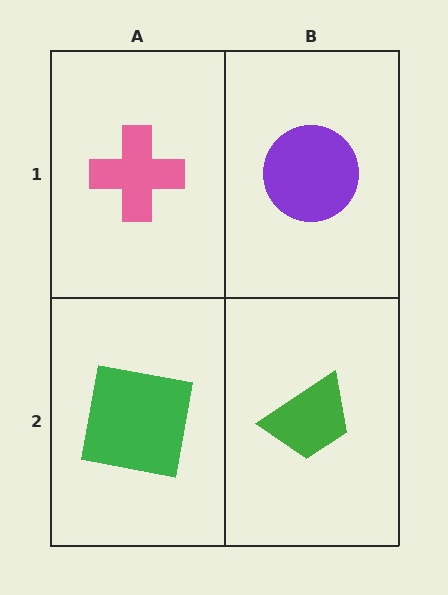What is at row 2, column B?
A green trapezoid.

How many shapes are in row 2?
2 shapes.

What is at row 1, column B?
A purple circle.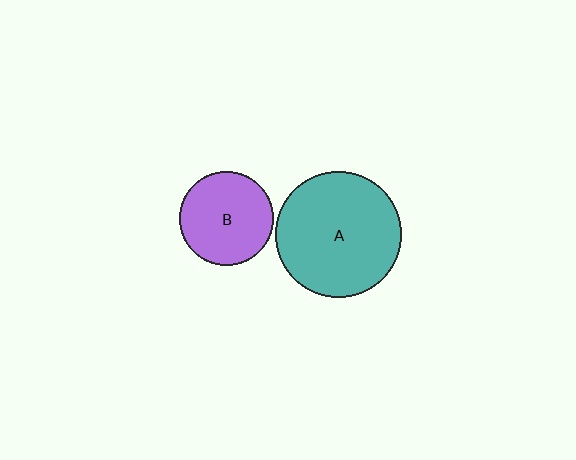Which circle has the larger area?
Circle A (teal).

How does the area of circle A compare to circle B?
Approximately 1.8 times.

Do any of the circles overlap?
No, none of the circles overlap.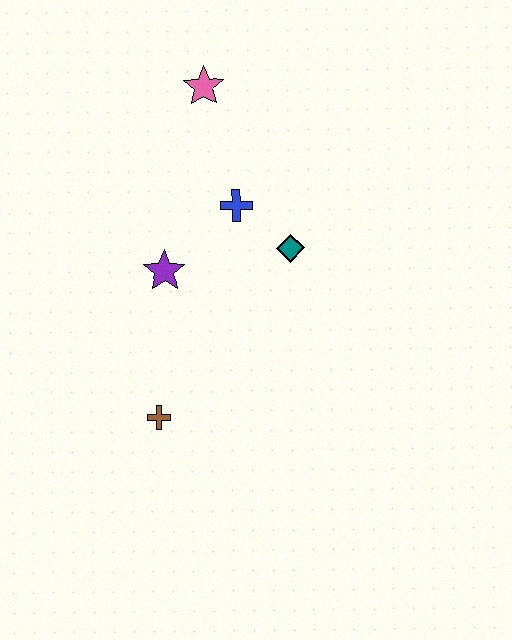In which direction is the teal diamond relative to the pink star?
The teal diamond is below the pink star.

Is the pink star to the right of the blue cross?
No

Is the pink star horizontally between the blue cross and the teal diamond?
No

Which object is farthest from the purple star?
The pink star is farthest from the purple star.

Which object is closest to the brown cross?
The purple star is closest to the brown cross.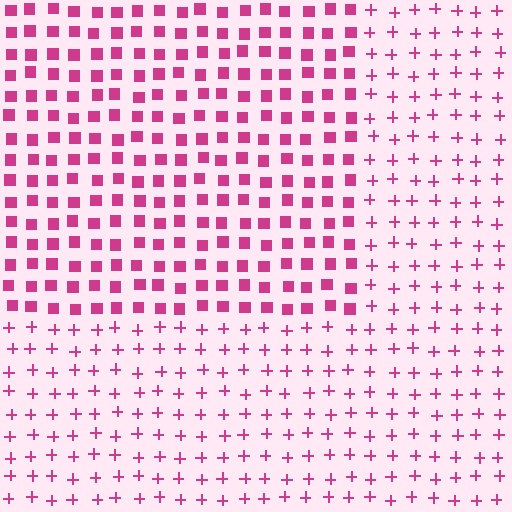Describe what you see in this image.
The image is filled with small magenta elements arranged in a uniform grid. A rectangle-shaped region contains squares, while the surrounding area contains plus signs. The boundary is defined purely by the change in element shape.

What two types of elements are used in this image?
The image uses squares inside the rectangle region and plus signs outside it.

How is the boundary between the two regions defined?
The boundary is defined by a change in element shape: squares inside vs. plus signs outside. All elements share the same color and spacing.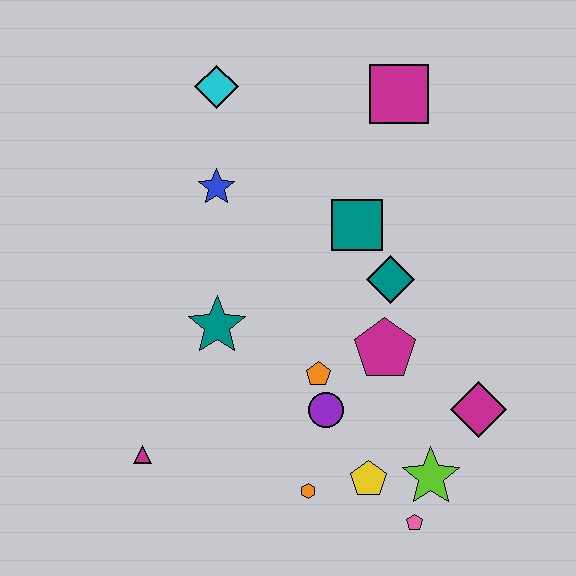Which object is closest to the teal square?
The teal diamond is closest to the teal square.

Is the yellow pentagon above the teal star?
No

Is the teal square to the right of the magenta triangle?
Yes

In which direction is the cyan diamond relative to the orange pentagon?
The cyan diamond is above the orange pentagon.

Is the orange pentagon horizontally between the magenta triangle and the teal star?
No